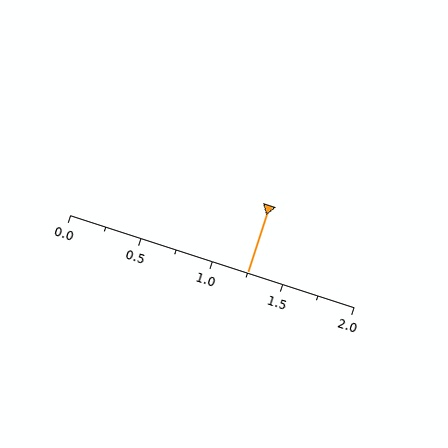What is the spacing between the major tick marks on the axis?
The major ticks are spaced 0.5 apart.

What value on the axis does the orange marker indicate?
The marker indicates approximately 1.25.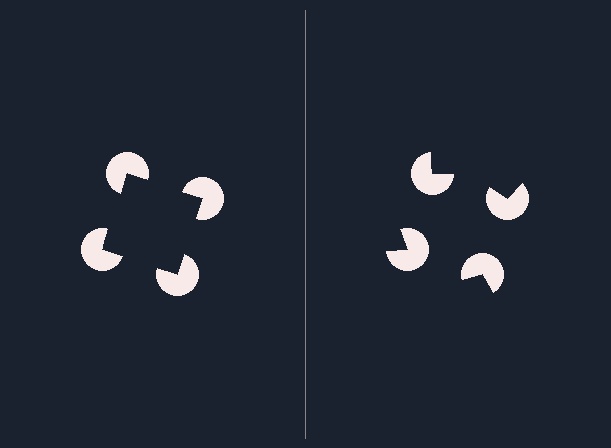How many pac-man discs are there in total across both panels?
8 — 4 on each side.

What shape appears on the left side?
An illusory square.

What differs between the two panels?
The pac-man discs are positioned identically on both sides; only the wedge orientations differ. On the left they align to a square; on the right they are misaligned.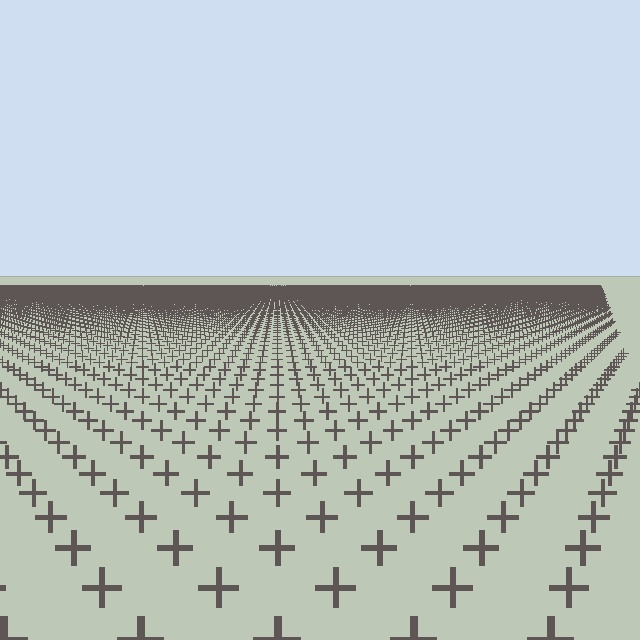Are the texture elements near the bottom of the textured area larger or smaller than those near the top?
Larger. Near the bottom, elements are closer to the viewer and appear at a bigger on-screen size.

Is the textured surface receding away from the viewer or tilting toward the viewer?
The surface is receding away from the viewer. Texture elements get smaller and denser toward the top.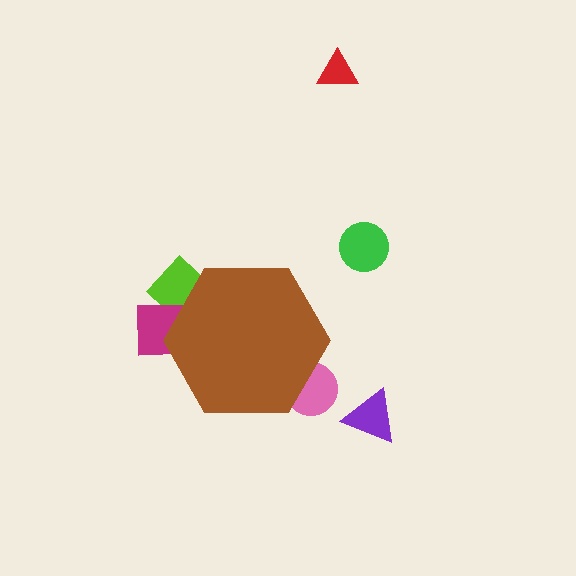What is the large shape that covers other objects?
A brown hexagon.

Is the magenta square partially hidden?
Yes, the magenta square is partially hidden behind the brown hexagon.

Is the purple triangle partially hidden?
No, the purple triangle is fully visible.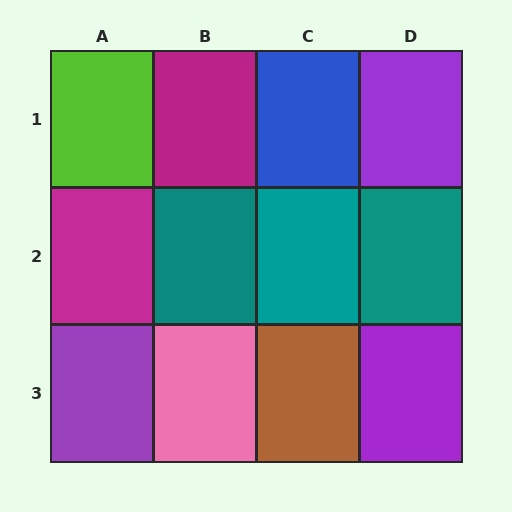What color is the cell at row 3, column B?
Pink.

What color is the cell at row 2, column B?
Teal.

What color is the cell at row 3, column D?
Purple.